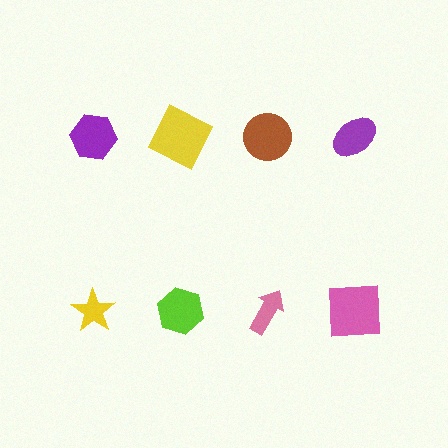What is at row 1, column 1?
A purple hexagon.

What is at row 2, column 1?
A yellow star.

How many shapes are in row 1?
4 shapes.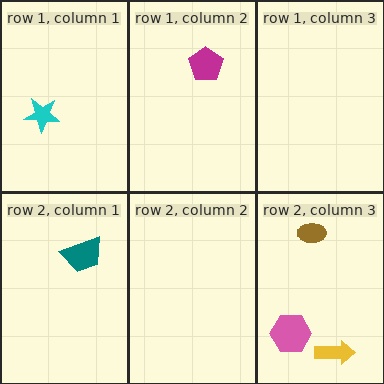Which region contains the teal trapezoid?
The row 2, column 1 region.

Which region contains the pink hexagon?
The row 2, column 3 region.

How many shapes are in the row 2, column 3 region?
3.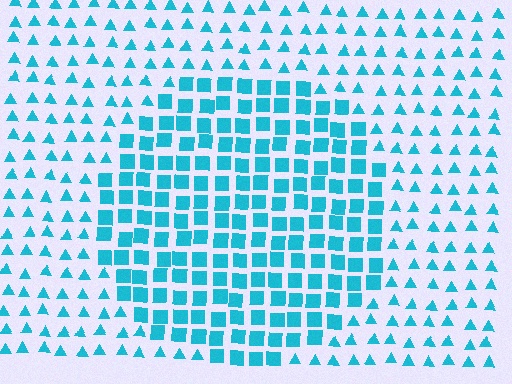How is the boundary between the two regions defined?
The boundary is defined by a change in element shape: squares inside vs. triangles outside. All elements share the same color and spacing.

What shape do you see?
I see a circle.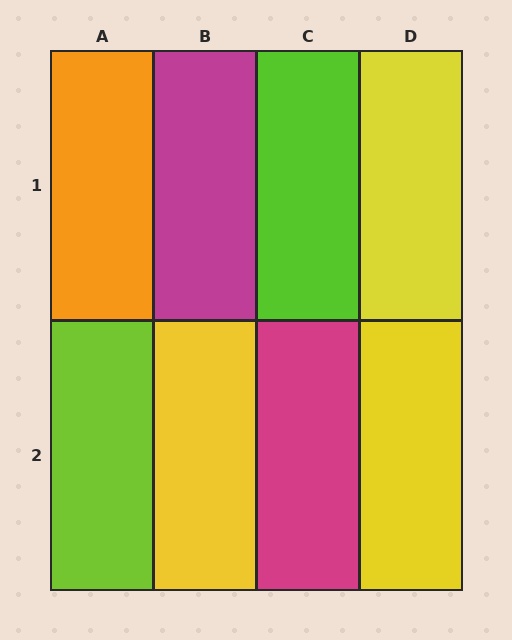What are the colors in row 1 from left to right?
Orange, magenta, lime, yellow.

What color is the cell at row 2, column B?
Yellow.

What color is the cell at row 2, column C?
Magenta.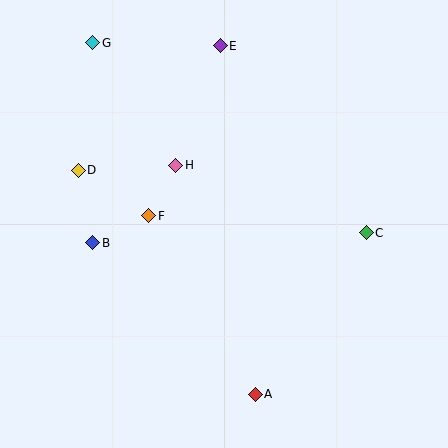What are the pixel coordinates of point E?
Point E is at (220, 46).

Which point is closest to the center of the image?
Point H at (176, 165) is closest to the center.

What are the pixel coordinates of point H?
Point H is at (176, 165).